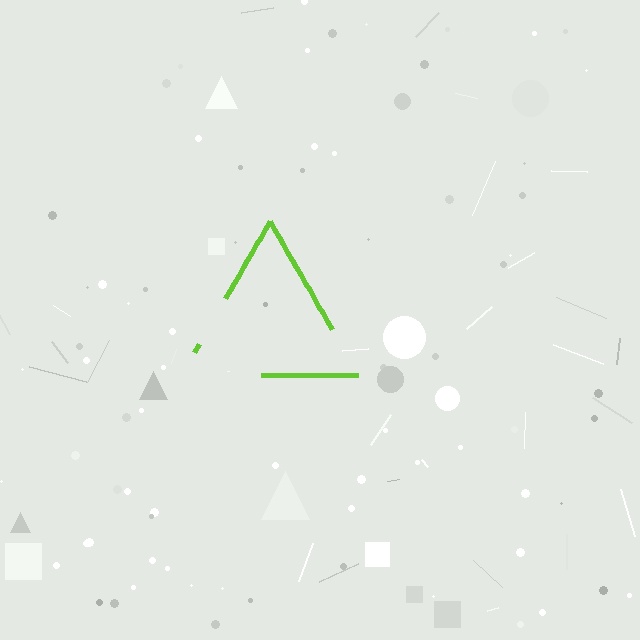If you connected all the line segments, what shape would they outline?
They would outline a triangle.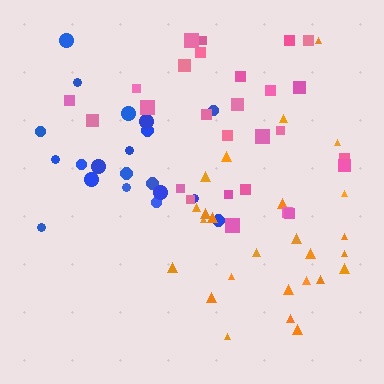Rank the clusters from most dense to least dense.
blue, pink, orange.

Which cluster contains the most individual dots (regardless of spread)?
Pink (27).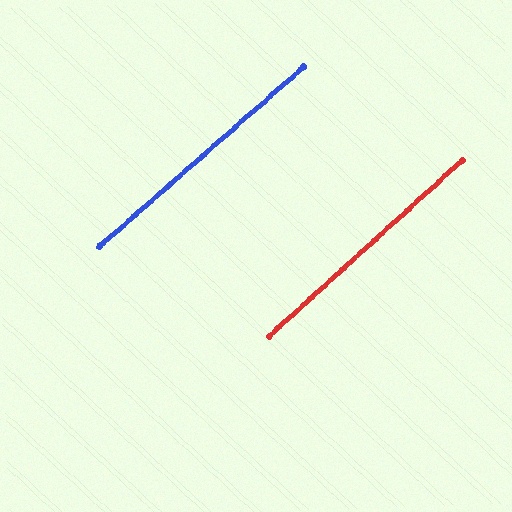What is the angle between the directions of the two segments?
Approximately 1 degree.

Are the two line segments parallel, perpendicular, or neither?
Parallel — their directions differ by only 1.2°.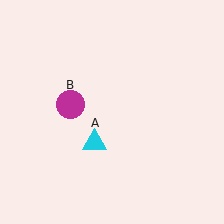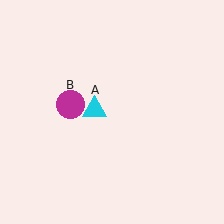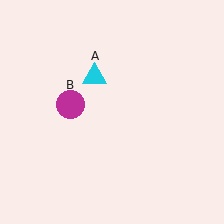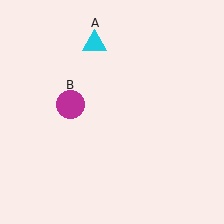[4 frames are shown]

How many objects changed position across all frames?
1 object changed position: cyan triangle (object A).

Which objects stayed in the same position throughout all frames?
Magenta circle (object B) remained stationary.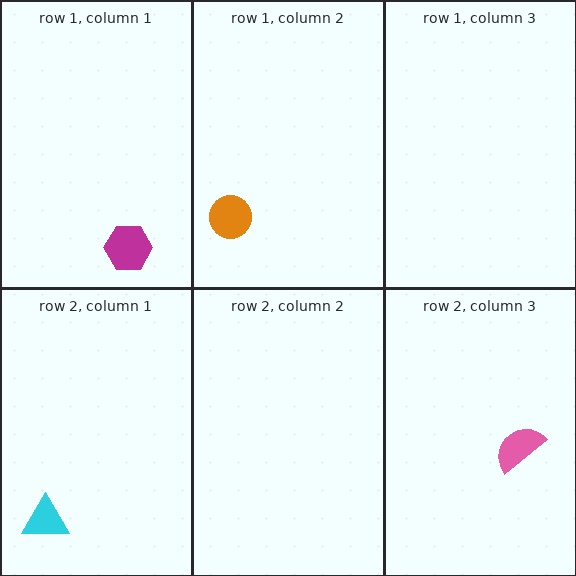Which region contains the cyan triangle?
The row 2, column 1 region.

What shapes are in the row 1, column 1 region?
The magenta hexagon.